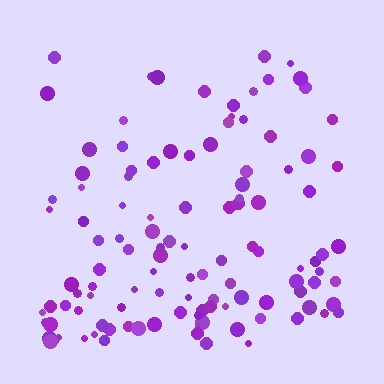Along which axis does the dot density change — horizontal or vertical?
Vertical.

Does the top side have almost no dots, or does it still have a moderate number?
Still a moderate number, just noticeably fewer than the bottom.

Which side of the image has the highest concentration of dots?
The bottom.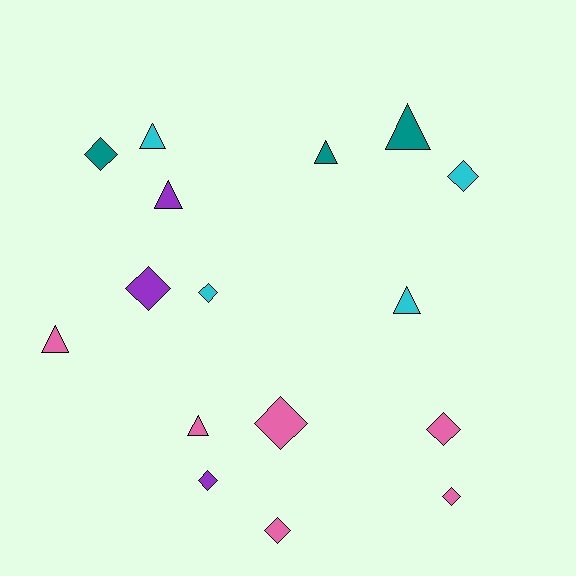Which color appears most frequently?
Pink, with 6 objects.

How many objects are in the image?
There are 16 objects.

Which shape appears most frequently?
Diamond, with 9 objects.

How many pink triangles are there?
There are 2 pink triangles.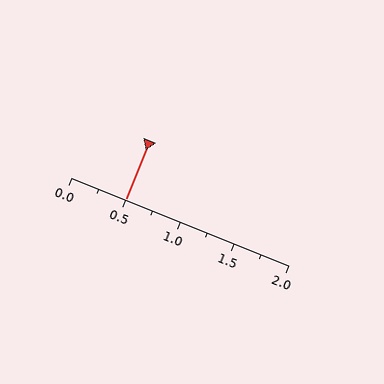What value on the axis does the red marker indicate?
The marker indicates approximately 0.5.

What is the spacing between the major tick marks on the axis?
The major ticks are spaced 0.5 apart.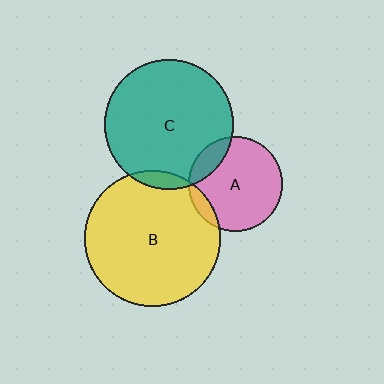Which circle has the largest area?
Circle B (yellow).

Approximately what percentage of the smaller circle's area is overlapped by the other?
Approximately 5%.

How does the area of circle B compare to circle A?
Approximately 2.1 times.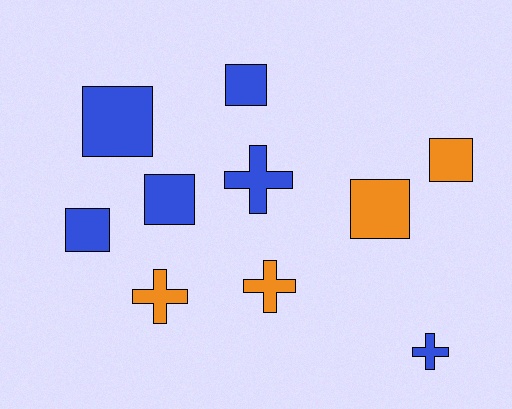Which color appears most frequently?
Blue, with 6 objects.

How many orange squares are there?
There are 2 orange squares.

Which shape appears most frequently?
Square, with 6 objects.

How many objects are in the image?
There are 10 objects.